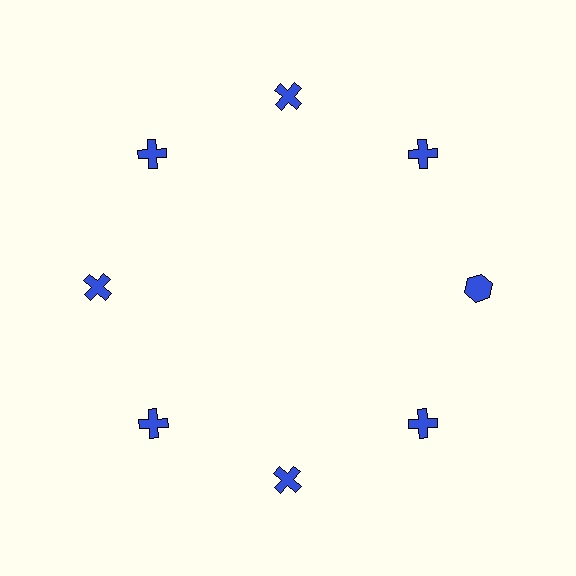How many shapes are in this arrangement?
There are 8 shapes arranged in a ring pattern.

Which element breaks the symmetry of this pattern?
The blue hexagon at roughly the 3 o'clock position breaks the symmetry. All other shapes are blue crosses.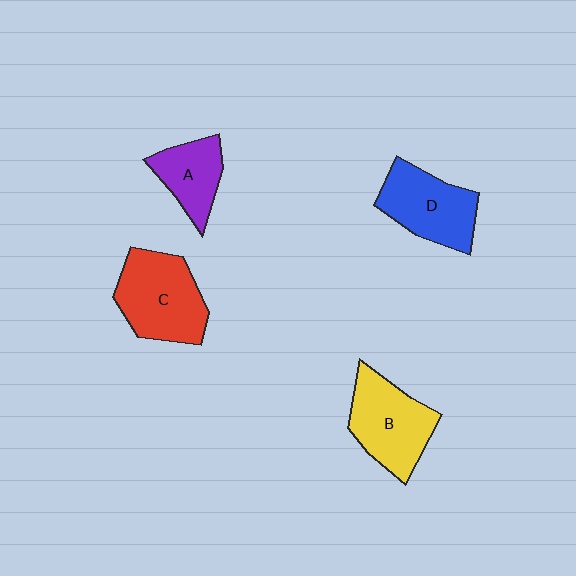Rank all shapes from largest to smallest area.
From largest to smallest: C (red), B (yellow), D (blue), A (purple).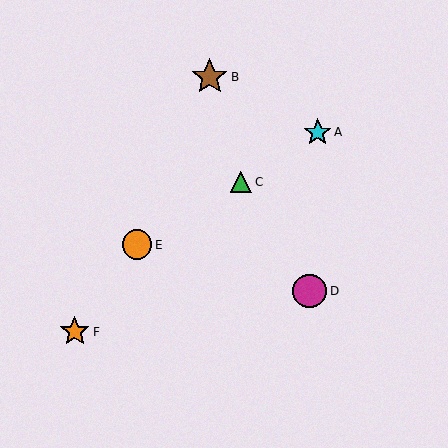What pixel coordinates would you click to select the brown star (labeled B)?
Click at (210, 77) to select the brown star B.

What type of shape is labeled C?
Shape C is a green triangle.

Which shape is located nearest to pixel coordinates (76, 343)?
The orange star (labeled F) at (75, 332) is nearest to that location.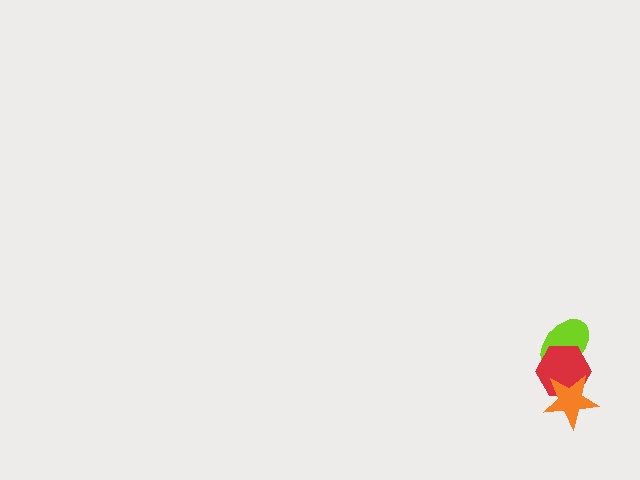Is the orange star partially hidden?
No, no other shape covers it.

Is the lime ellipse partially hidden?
Yes, it is partially covered by another shape.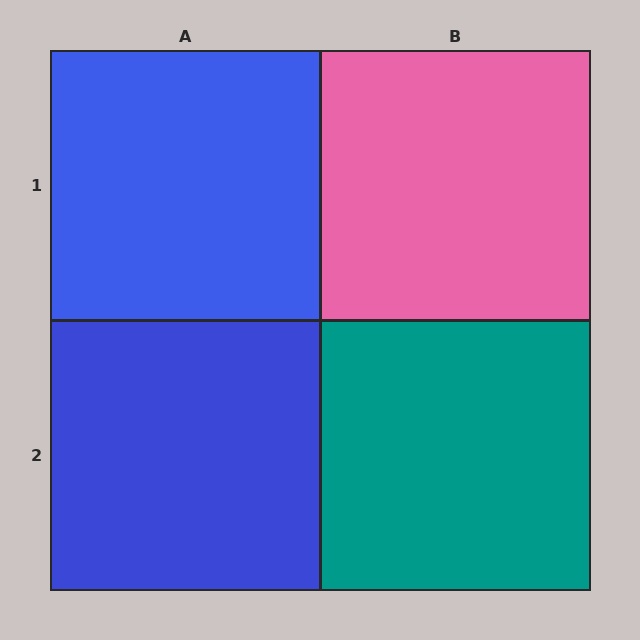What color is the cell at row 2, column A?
Blue.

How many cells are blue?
2 cells are blue.